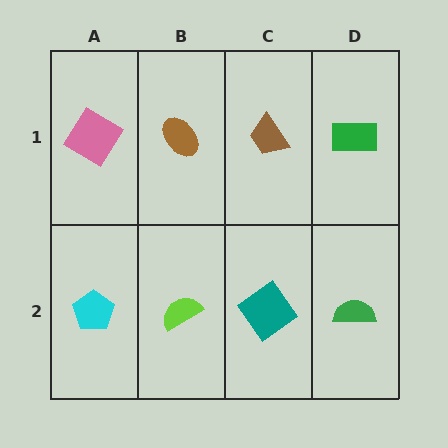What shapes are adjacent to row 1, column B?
A lime semicircle (row 2, column B), a pink diamond (row 1, column A), a brown trapezoid (row 1, column C).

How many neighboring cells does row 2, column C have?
3.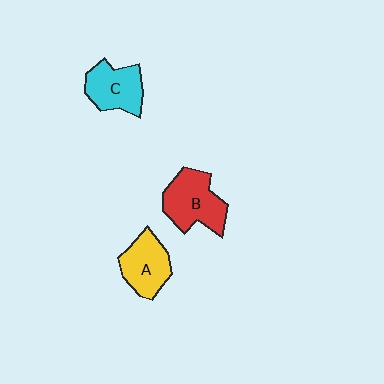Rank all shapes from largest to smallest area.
From largest to smallest: B (red), A (yellow), C (cyan).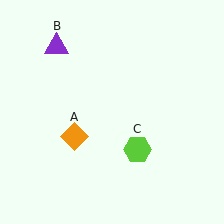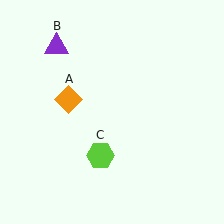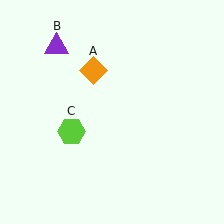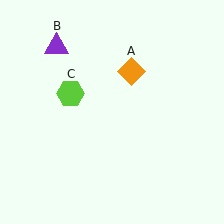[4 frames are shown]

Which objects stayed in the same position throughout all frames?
Purple triangle (object B) remained stationary.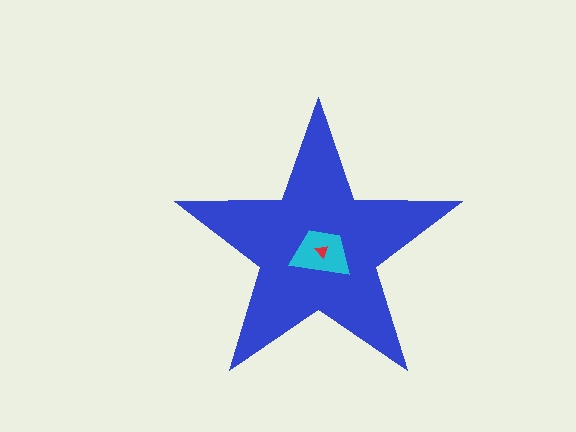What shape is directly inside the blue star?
The cyan trapezoid.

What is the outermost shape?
The blue star.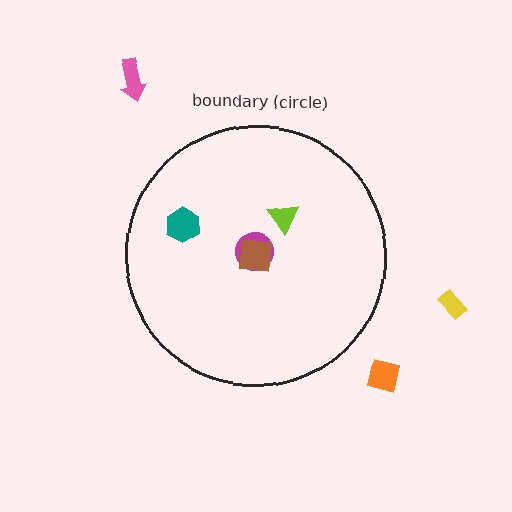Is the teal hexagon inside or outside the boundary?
Inside.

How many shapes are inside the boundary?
4 inside, 3 outside.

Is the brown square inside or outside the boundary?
Inside.